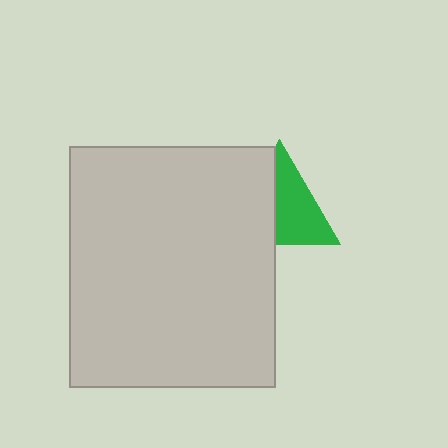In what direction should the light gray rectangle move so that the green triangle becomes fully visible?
The light gray rectangle should move left. That is the shortest direction to clear the overlap and leave the green triangle fully visible.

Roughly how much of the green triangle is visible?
About half of it is visible (roughly 56%).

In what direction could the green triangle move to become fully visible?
The green triangle could move right. That would shift it out from behind the light gray rectangle entirely.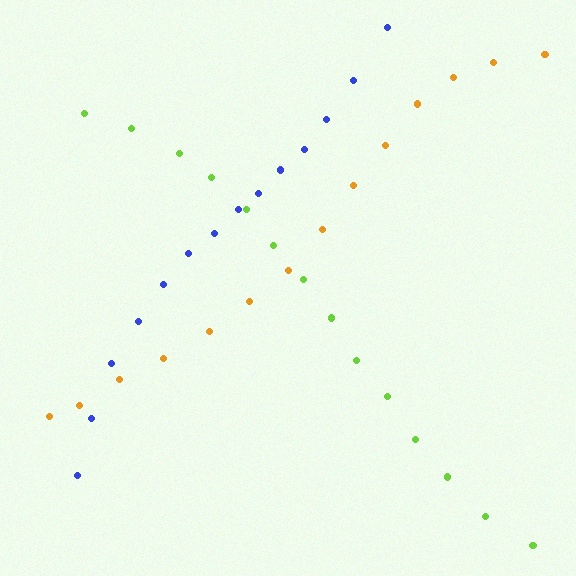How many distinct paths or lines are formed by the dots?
There are 3 distinct paths.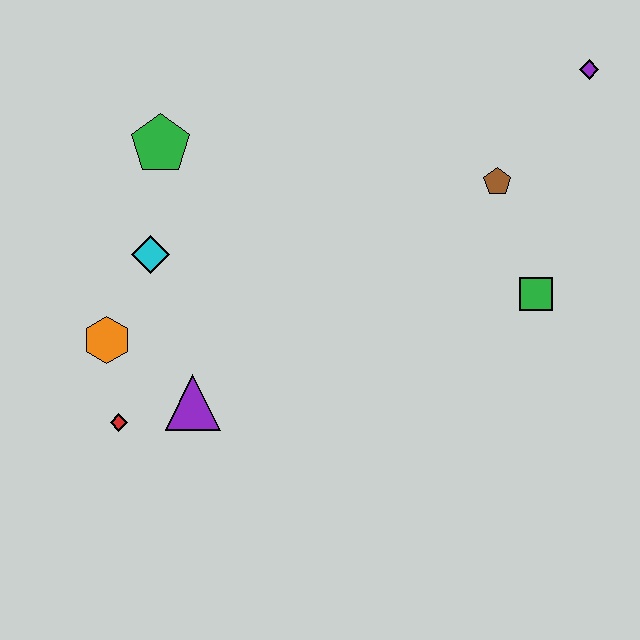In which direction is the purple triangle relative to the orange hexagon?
The purple triangle is to the right of the orange hexagon.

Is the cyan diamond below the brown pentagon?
Yes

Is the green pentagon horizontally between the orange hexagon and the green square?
Yes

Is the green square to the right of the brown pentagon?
Yes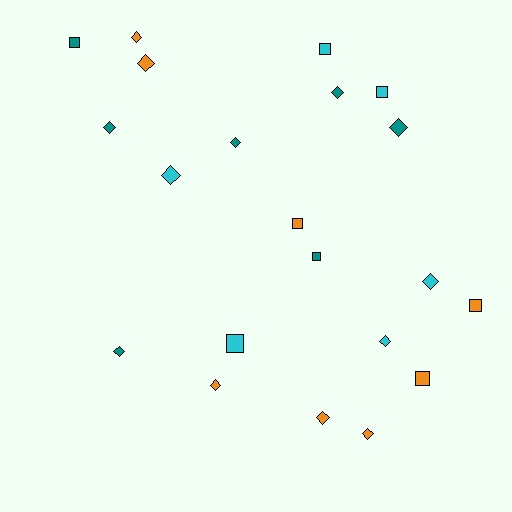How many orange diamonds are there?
There are 5 orange diamonds.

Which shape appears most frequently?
Diamond, with 13 objects.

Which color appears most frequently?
Orange, with 8 objects.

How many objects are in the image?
There are 21 objects.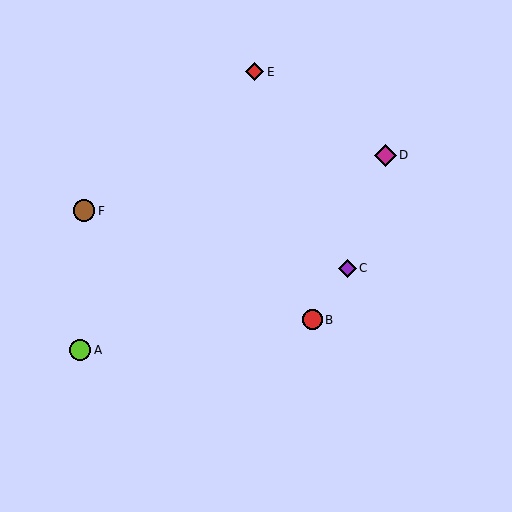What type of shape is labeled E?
Shape E is a red diamond.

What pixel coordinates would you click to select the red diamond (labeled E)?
Click at (255, 72) to select the red diamond E.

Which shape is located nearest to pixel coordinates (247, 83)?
The red diamond (labeled E) at (255, 72) is nearest to that location.